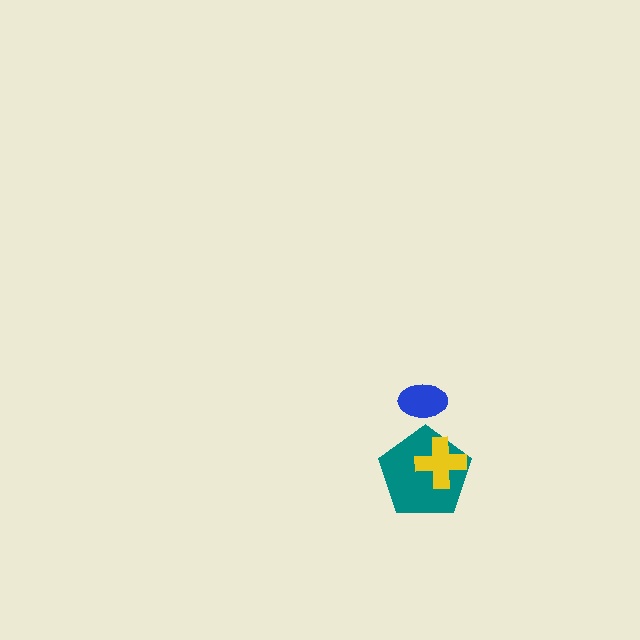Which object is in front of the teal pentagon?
The yellow cross is in front of the teal pentagon.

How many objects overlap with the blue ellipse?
0 objects overlap with the blue ellipse.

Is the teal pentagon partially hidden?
Yes, it is partially covered by another shape.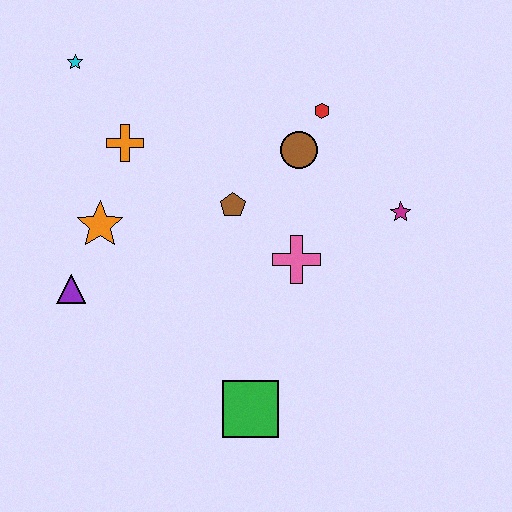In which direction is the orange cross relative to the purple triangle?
The orange cross is above the purple triangle.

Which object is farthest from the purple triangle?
The magenta star is farthest from the purple triangle.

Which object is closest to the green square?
The pink cross is closest to the green square.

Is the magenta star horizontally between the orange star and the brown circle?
No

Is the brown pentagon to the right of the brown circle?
No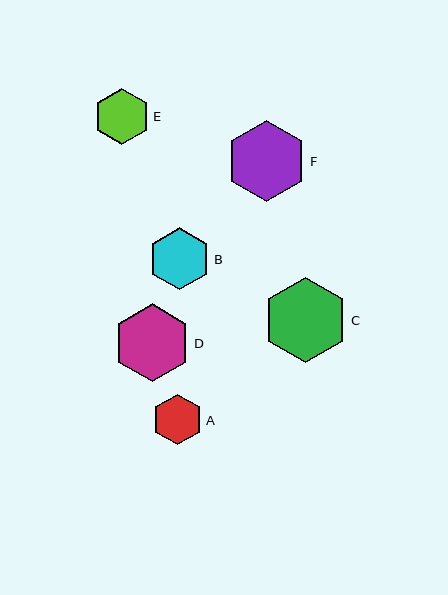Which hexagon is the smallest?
Hexagon A is the smallest with a size of approximately 51 pixels.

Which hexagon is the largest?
Hexagon C is the largest with a size of approximately 85 pixels.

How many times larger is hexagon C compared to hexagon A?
Hexagon C is approximately 1.7 times the size of hexagon A.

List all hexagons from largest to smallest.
From largest to smallest: C, F, D, B, E, A.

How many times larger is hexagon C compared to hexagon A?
Hexagon C is approximately 1.7 times the size of hexagon A.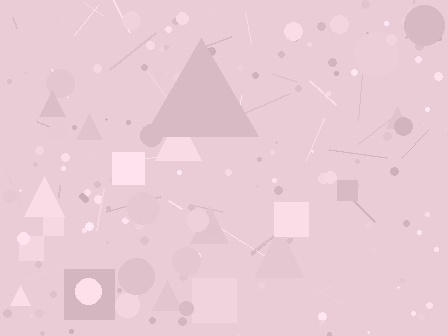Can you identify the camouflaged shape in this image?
The camouflaged shape is a triangle.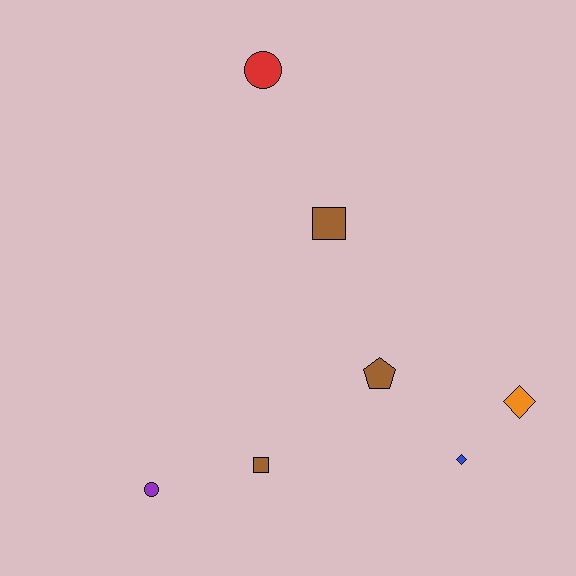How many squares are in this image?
There are 2 squares.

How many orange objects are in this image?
There is 1 orange object.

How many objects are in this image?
There are 7 objects.